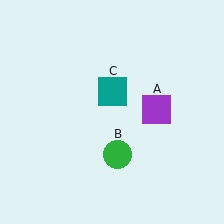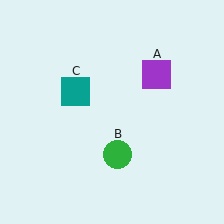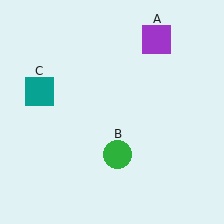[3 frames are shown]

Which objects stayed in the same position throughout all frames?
Green circle (object B) remained stationary.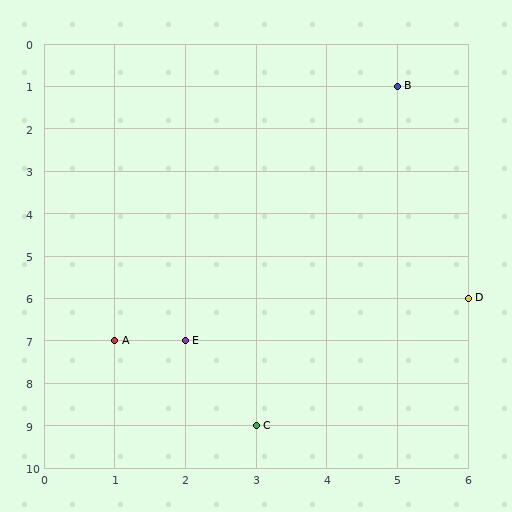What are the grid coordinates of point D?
Point D is at grid coordinates (6, 6).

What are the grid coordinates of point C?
Point C is at grid coordinates (3, 9).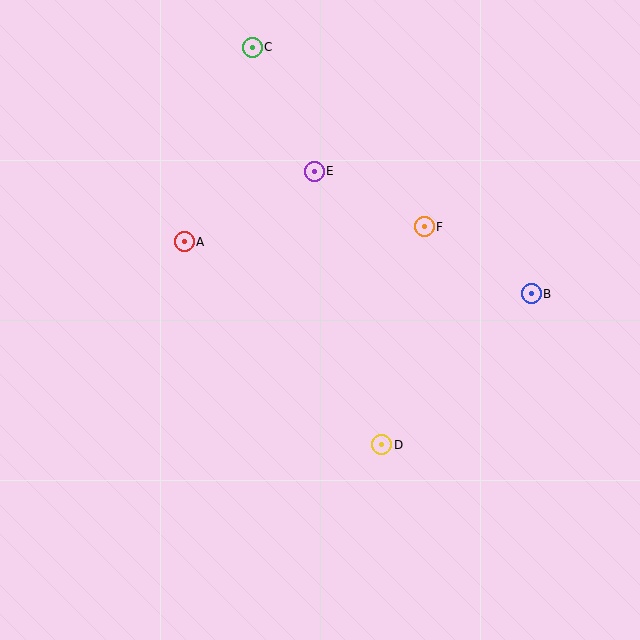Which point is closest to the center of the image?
Point D at (382, 445) is closest to the center.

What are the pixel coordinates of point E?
Point E is at (314, 171).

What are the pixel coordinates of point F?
Point F is at (424, 227).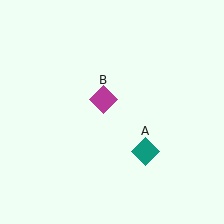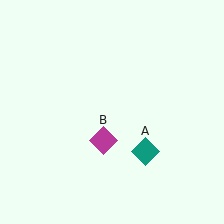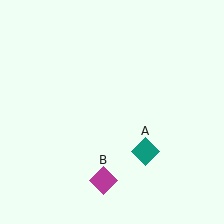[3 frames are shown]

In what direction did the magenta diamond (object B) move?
The magenta diamond (object B) moved down.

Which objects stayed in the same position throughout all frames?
Teal diamond (object A) remained stationary.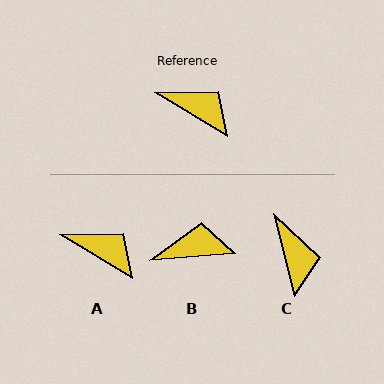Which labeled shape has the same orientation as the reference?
A.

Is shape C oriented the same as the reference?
No, it is off by about 44 degrees.